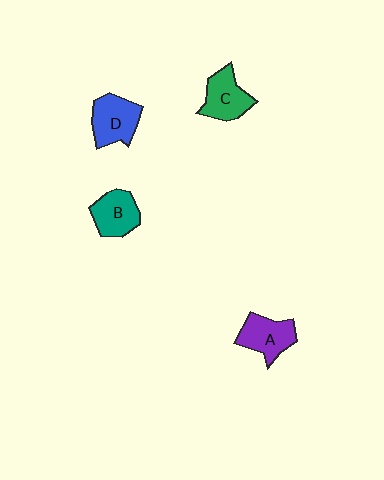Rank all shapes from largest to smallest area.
From largest to smallest: D (blue), A (purple), C (green), B (teal).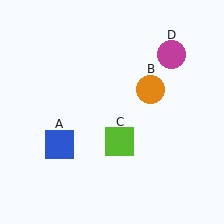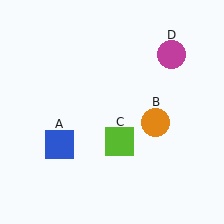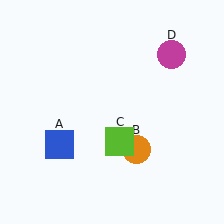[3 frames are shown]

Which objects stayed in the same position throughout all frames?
Blue square (object A) and lime square (object C) and magenta circle (object D) remained stationary.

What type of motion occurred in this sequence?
The orange circle (object B) rotated clockwise around the center of the scene.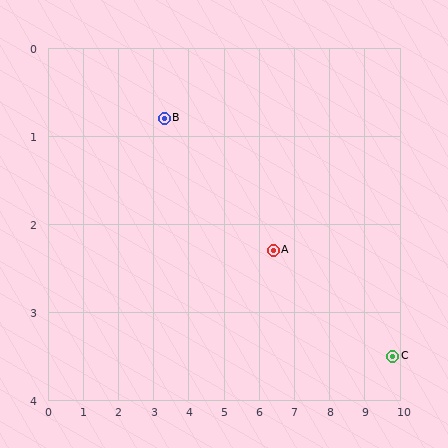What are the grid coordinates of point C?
Point C is at approximately (9.8, 3.5).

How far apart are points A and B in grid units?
Points A and B are about 3.4 grid units apart.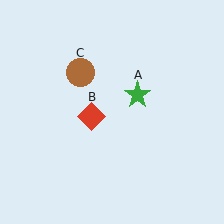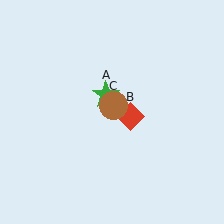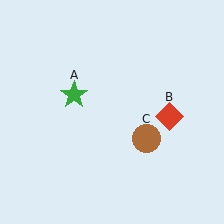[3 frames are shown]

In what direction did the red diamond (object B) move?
The red diamond (object B) moved right.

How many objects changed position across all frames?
3 objects changed position: green star (object A), red diamond (object B), brown circle (object C).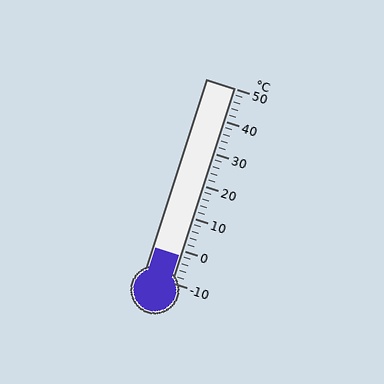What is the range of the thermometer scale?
The thermometer scale ranges from -10°C to 50°C.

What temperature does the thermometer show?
The thermometer shows approximately -2°C.